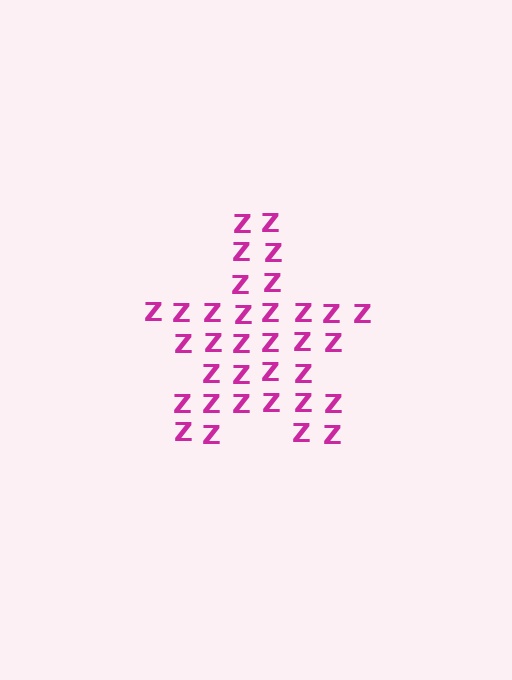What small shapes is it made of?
It is made of small letter Z's.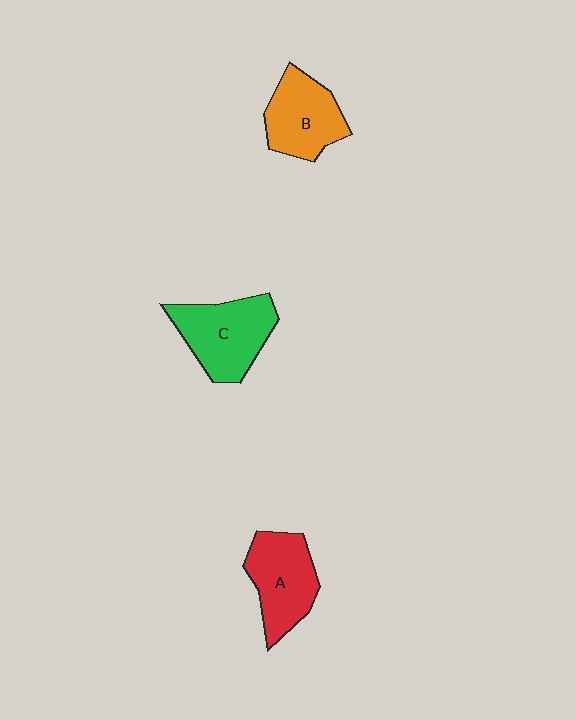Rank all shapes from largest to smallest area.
From largest to smallest: C (green), A (red), B (orange).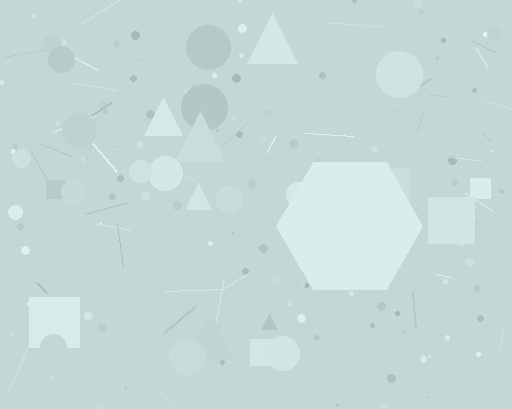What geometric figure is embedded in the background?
A hexagon is embedded in the background.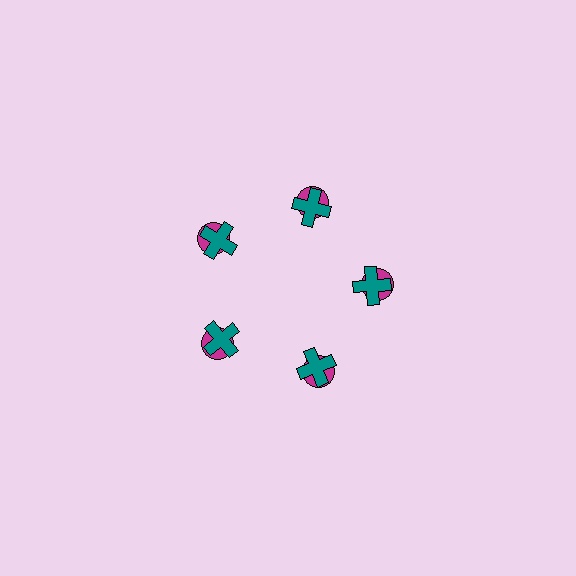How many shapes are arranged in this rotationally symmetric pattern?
There are 10 shapes, arranged in 5 groups of 2.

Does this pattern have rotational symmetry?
Yes, this pattern has 5-fold rotational symmetry. It looks the same after rotating 72 degrees around the center.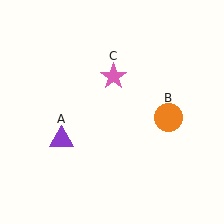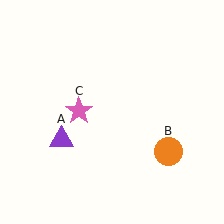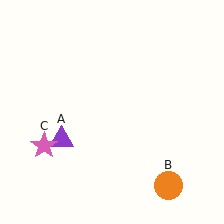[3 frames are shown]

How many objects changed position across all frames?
2 objects changed position: orange circle (object B), pink star (object C).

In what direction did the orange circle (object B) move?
The orange circle (object B) moved down.